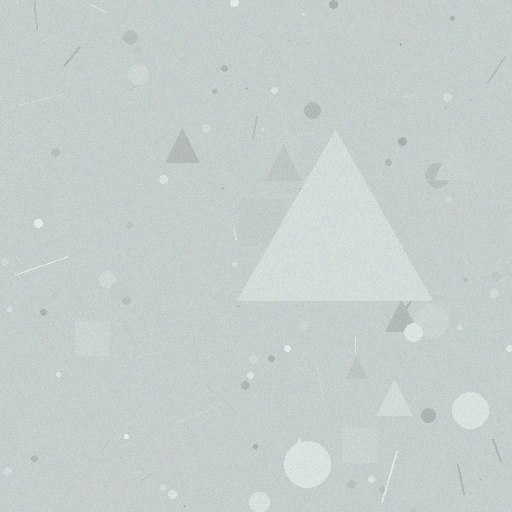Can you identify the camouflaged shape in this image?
The camouflaged shape is a triangle.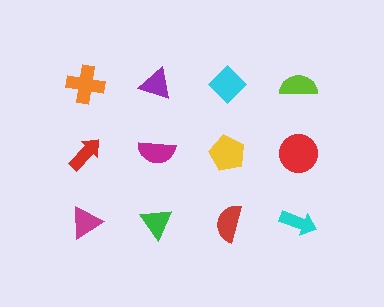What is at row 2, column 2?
A magenta semicircle.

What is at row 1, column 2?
A purple triangle.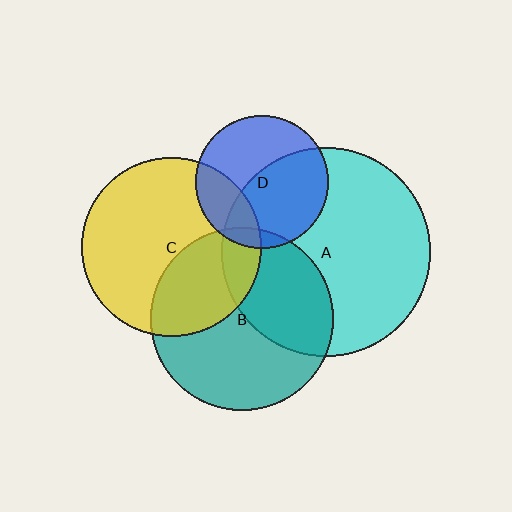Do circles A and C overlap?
Yes.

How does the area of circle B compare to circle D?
Approximately 1.9 times.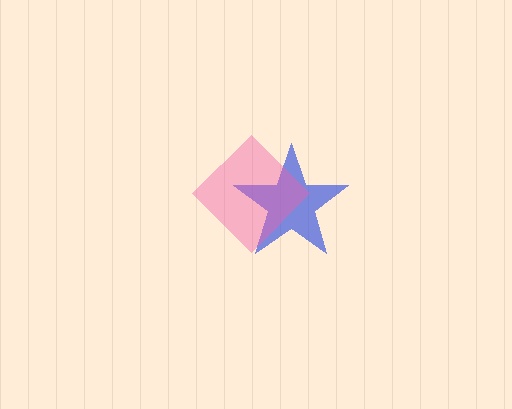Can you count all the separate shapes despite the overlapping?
Yes, there are 2 separate shapes.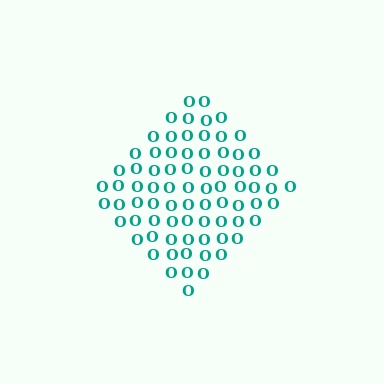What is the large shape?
The large shape is a diamond.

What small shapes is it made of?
It is made of small letter O's.